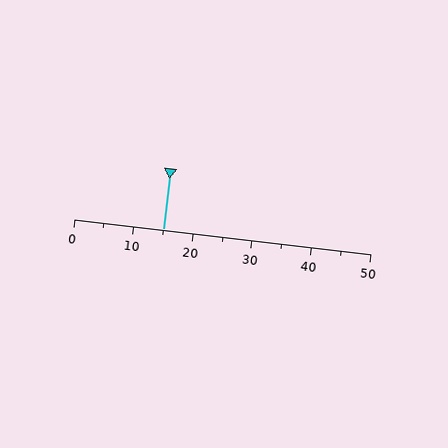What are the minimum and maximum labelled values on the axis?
The axis runs from 0 to 50.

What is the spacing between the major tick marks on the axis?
The major ticks are spaced 10 apart.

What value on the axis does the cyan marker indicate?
The marker indicates approximately 15.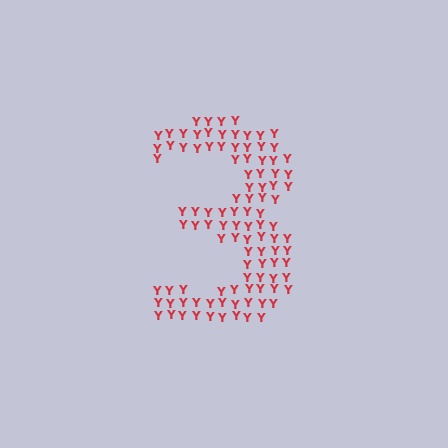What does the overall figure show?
The overall figure shows the digit 3.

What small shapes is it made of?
It is made of small letter Y's.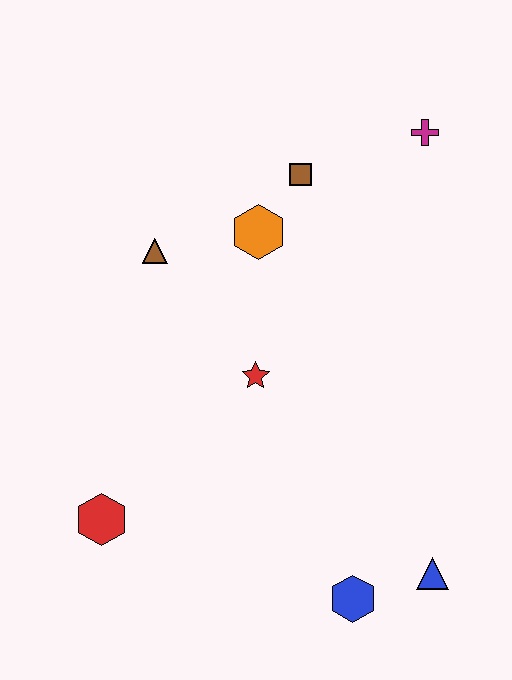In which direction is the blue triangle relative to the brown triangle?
The blue triangle is below the brown triangle.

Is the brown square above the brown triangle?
Yes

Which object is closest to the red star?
The orange hexagon is closest to the red star.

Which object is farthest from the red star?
The magenta cross is farthest from the red star.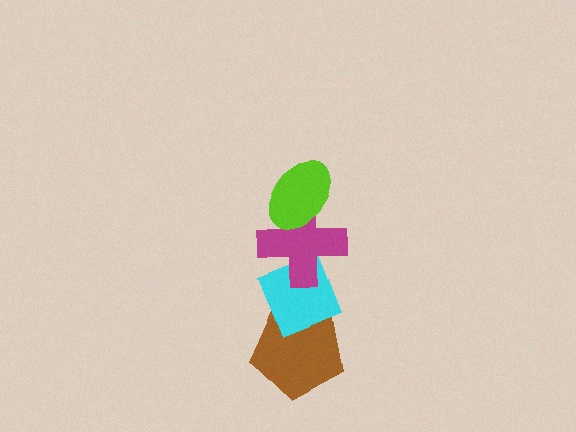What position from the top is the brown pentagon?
The brown pentagon is 4th from the top.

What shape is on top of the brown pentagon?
The cyan diamond is on top of the brown pentagon.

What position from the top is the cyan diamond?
The cyan diamond is 3rd from the top.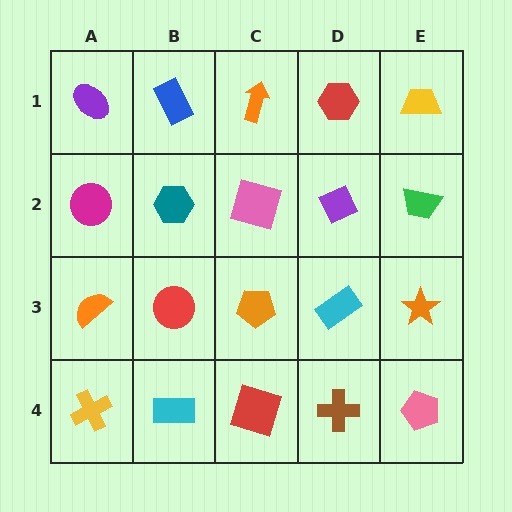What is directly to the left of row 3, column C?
A red circle.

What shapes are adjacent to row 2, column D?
A red hexagon (row 1, column D), a cyan rectangle (row 3, column D), a pink square (row 2, column C), a green trapezoid (row 2, column E).